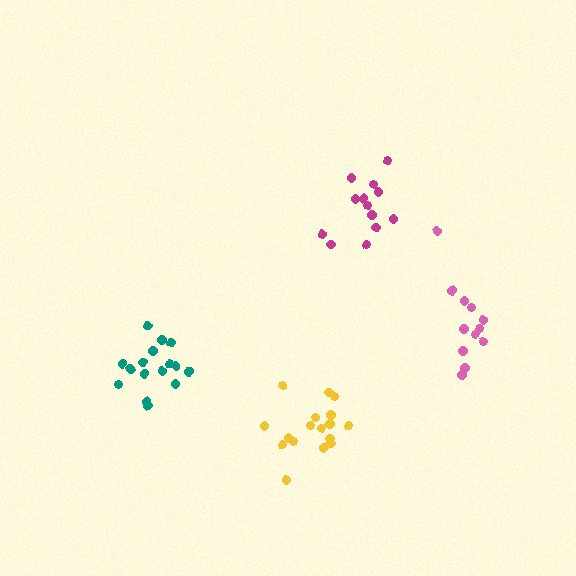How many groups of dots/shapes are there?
There are 4 groups.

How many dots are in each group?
Group 1: 12 dots, Group 2: 17 dots, Group 3: 16 dots, Group 4: 13 dots (58 total).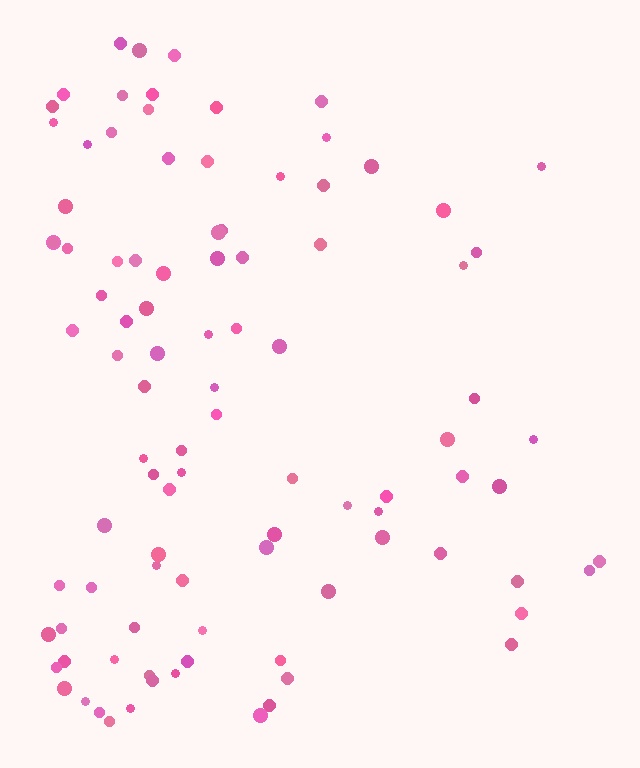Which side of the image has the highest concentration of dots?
The left.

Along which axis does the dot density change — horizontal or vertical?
Horizontal.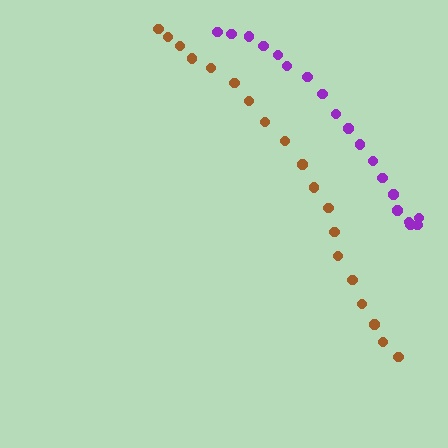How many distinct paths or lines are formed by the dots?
There are 2 distinct paths.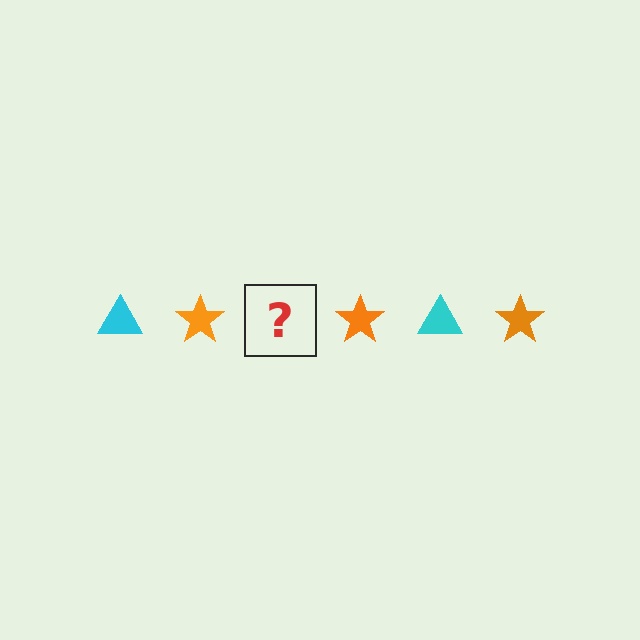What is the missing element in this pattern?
The missing element is a cyan triangle.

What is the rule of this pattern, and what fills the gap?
The rule is that the pattern alternates between cyan triangle and orange star. The gap should be filled with a cyan triangle.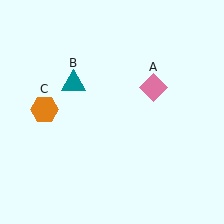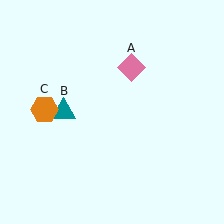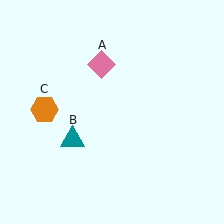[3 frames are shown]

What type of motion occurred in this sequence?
The pink diamond (object A), teal triangle (object B) rotated counterclockwise around the center of the scene.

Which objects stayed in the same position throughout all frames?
Orange hexagon (object C) remained stationary.